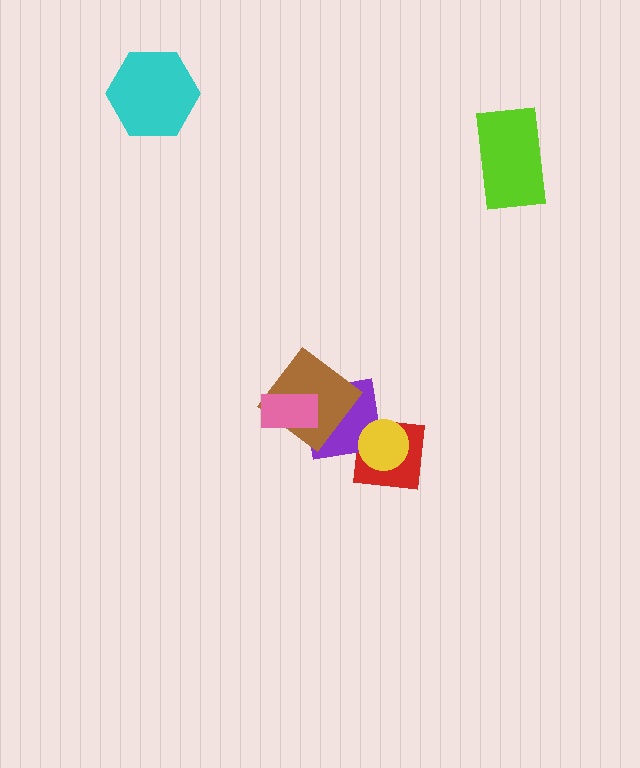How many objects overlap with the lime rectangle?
0 objects overlap with the lime rectangle.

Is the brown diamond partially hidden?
Yes, it is partially covered by another shape.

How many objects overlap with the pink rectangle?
2 objects overlap with the pink rectangle.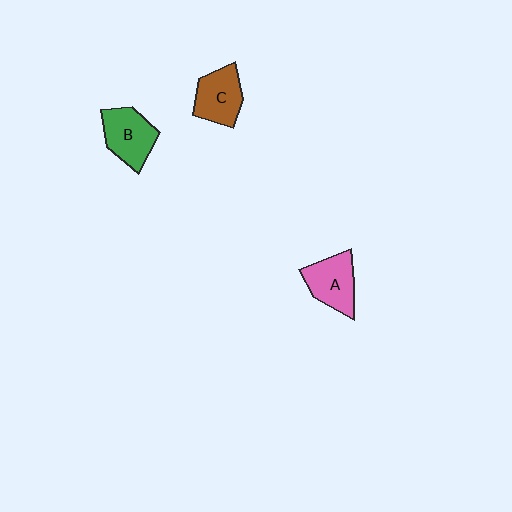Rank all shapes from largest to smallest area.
From largest to smallest: B (green), A (pink), C (brown).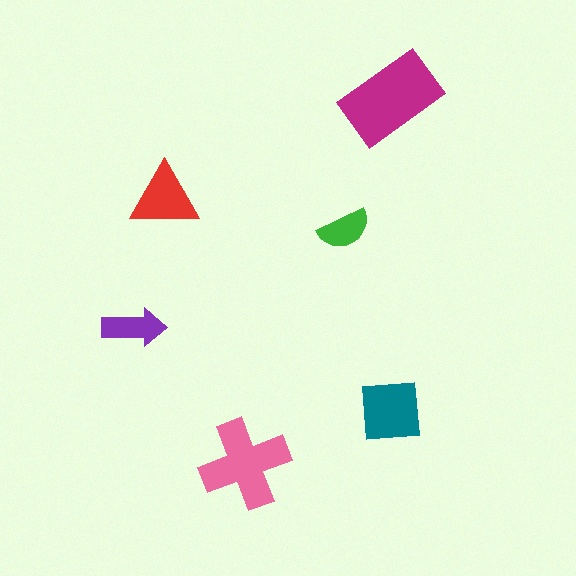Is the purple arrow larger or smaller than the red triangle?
Smaller.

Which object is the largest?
The magenta rectangle.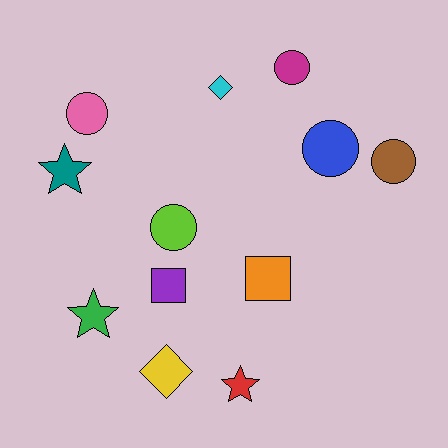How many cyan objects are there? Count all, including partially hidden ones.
There is 1 cyan object.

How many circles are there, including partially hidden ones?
There are 5 circles.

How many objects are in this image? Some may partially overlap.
There are 12 objects.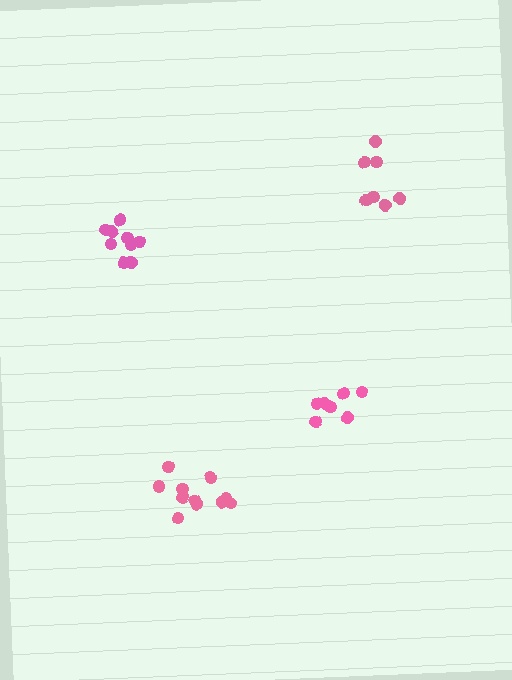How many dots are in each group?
Group 1: 12 dots, Group 2: 9 dots, Group 3: 7 dots, Group 4: 7 dots (35 total).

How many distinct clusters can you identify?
There are 4 distinct clusters.